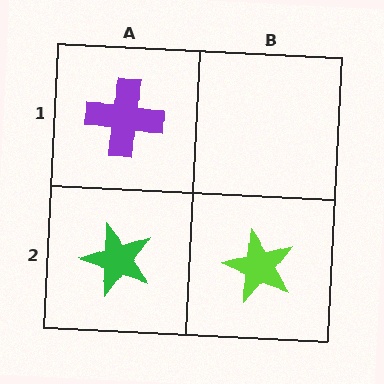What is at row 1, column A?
A purple cross.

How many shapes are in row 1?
1 shape.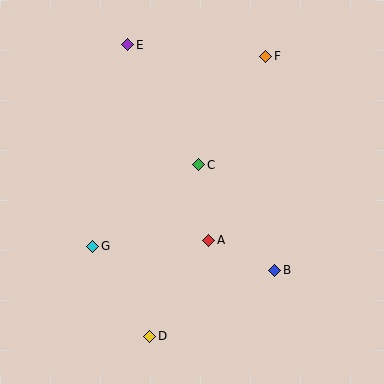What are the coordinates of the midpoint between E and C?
The midpoint between E and C is at (163, 105).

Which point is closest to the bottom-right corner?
Point B is closest to the bottom-right corner.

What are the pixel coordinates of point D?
Point D is at (150, 336).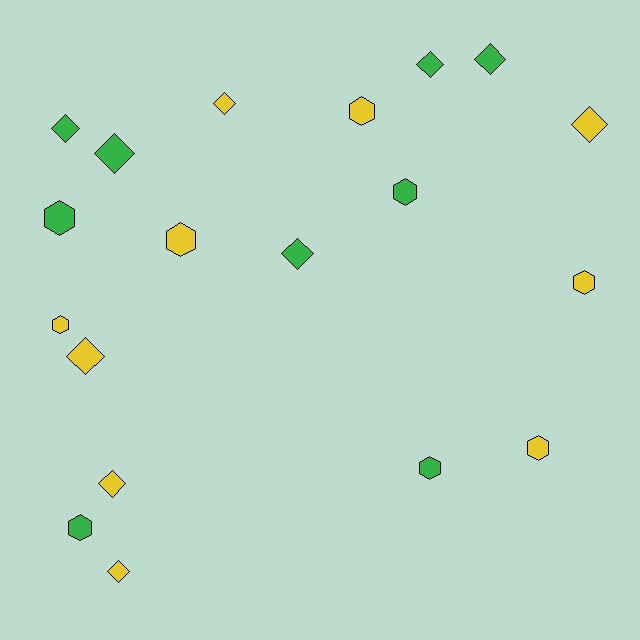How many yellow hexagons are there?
There are 5 yellow hexagons.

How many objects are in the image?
There are 19 objects.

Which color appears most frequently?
Yellow, with 10 objects.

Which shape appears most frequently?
Diamond, with 10 objects.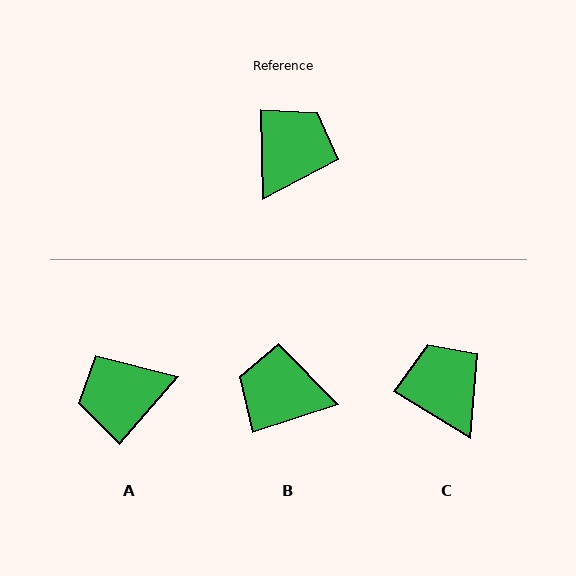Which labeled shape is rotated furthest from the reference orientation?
A, about 138 degrees away.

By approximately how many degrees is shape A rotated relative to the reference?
Approximately 138 degrees counter-clockwise.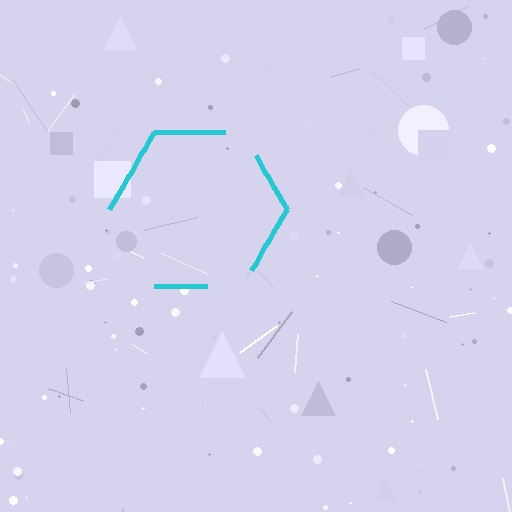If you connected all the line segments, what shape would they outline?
They would outline a hexagon.